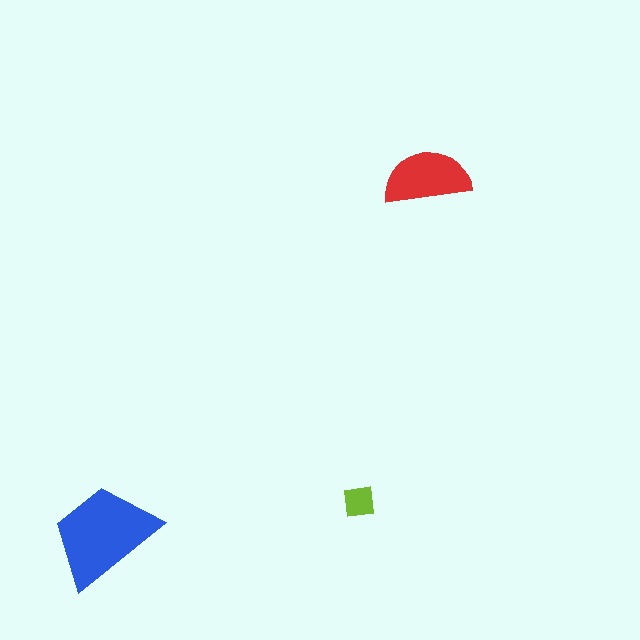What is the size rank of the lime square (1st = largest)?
3rd.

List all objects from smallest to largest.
The lime square, the red semicircle, the blue trapezoid.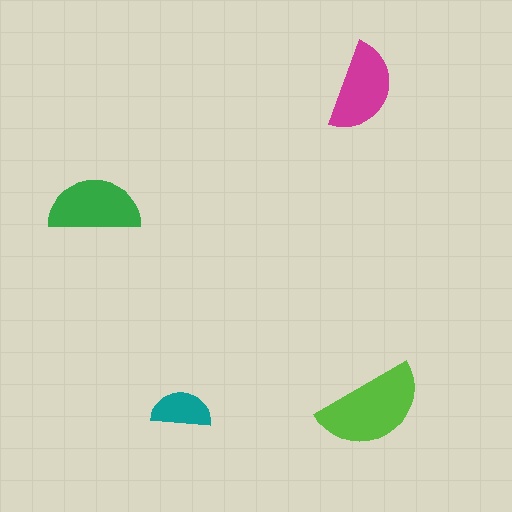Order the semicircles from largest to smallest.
the lime one, the green one, the magenta one, the teal one.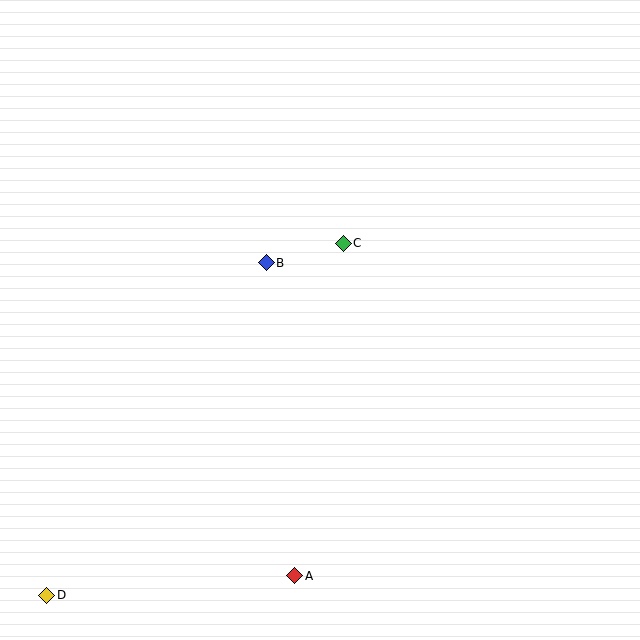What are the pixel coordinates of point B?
Point B is at (266, 263).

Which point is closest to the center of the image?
Point B at (266, 263) is closest to the center.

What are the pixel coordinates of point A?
Point A is at (295, 576).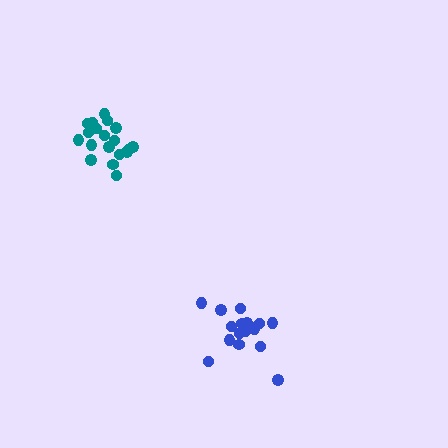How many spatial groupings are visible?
There are 2 spatial groupings.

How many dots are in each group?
Group 1: 20 dots, Group 2: 17 dots (37 total).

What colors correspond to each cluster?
The clusters are colored: teal, blue.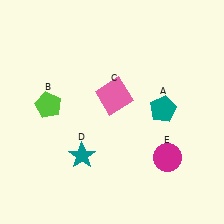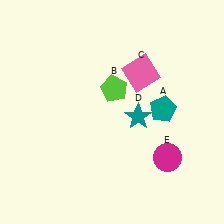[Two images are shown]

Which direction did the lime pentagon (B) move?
The lime pentagon (B) moved right.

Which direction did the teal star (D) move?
The teal star (D) moved right.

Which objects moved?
The objects that moved are: the lime pentagon (B), the pink square (C), the teal star (D).